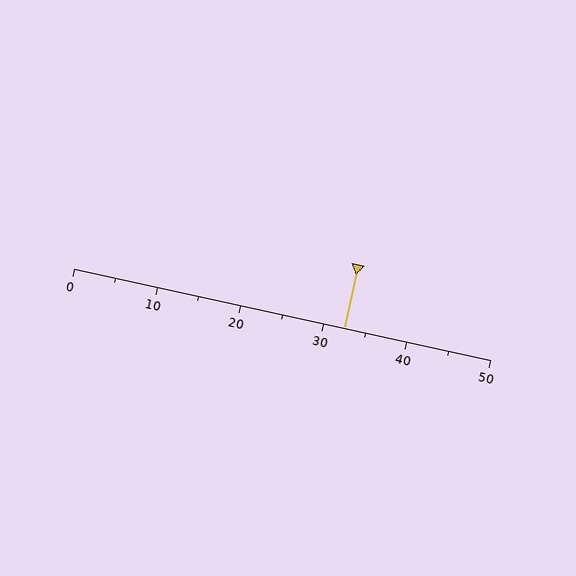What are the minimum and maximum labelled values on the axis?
The axis runs from 0 to 50.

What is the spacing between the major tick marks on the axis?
The major ticks are spaced 10 apart.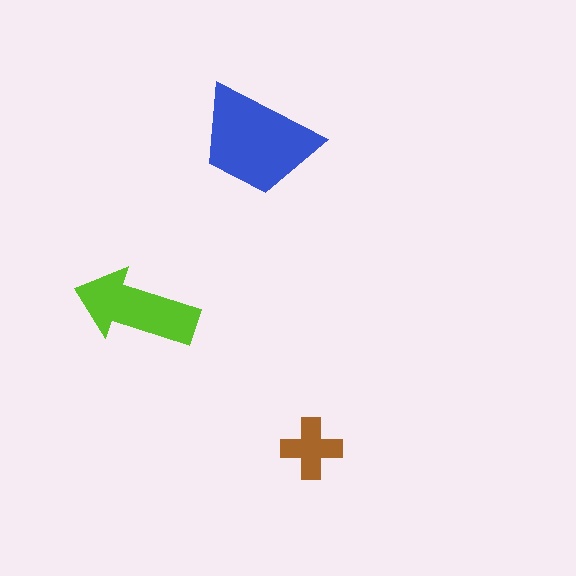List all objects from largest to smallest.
The blue trapezoid, the lime arrow, the brown cross.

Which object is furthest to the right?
The brown cross is rightmost.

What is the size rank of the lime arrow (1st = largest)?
2nd.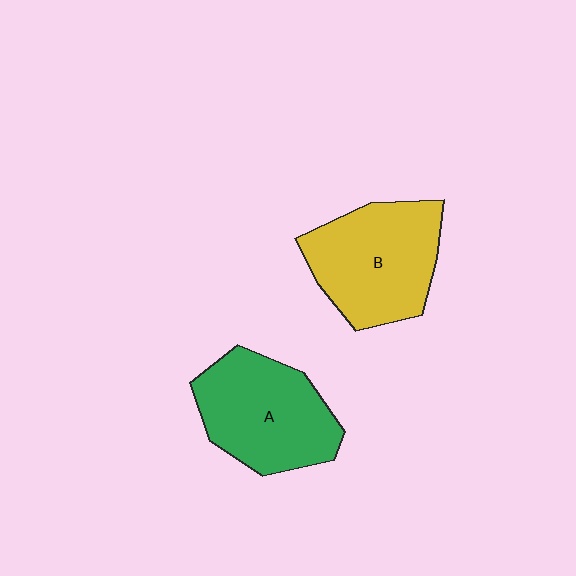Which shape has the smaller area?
Shape A (green).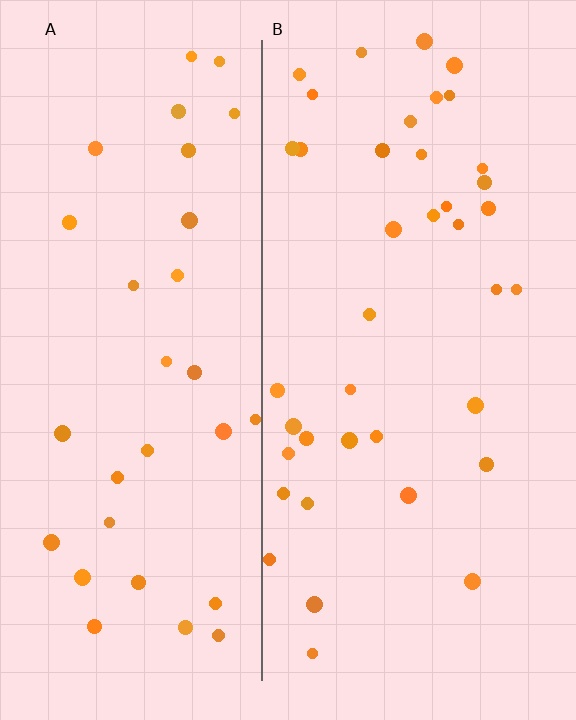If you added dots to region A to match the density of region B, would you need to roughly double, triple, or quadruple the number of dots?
Approximately double.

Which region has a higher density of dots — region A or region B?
B (the right).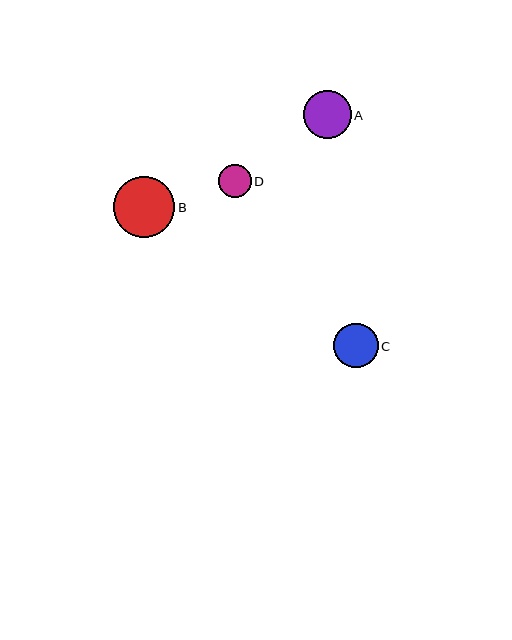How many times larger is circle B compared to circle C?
Circle B is approximately 1.4 times the size of circle C.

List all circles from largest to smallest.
From largest to smallest: B, A, C, D.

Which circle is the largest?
Circle B is the largest with a size of approximately 61 pixels.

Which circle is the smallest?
Circle D is the smallest with a size of approximately 33 pixels.